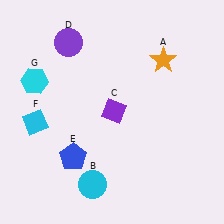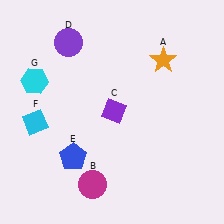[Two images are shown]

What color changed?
The circle (B) changed from cyan in Image 1 to magenta in Image 2.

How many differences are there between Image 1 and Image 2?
There is 1 difference between the two images.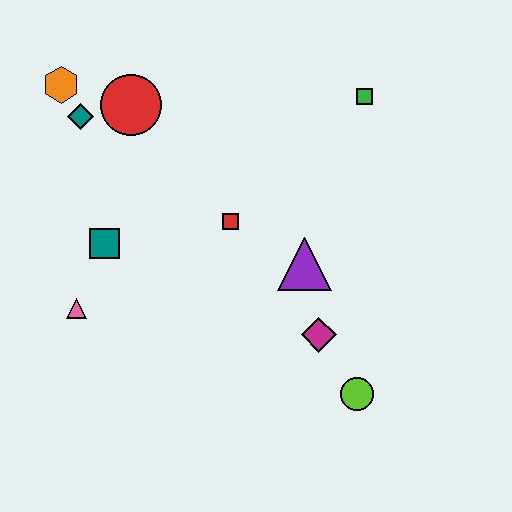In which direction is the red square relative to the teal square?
The red square is to the right of the teal square.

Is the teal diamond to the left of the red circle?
Yes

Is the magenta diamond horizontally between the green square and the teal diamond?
Yes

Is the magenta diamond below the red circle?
Yes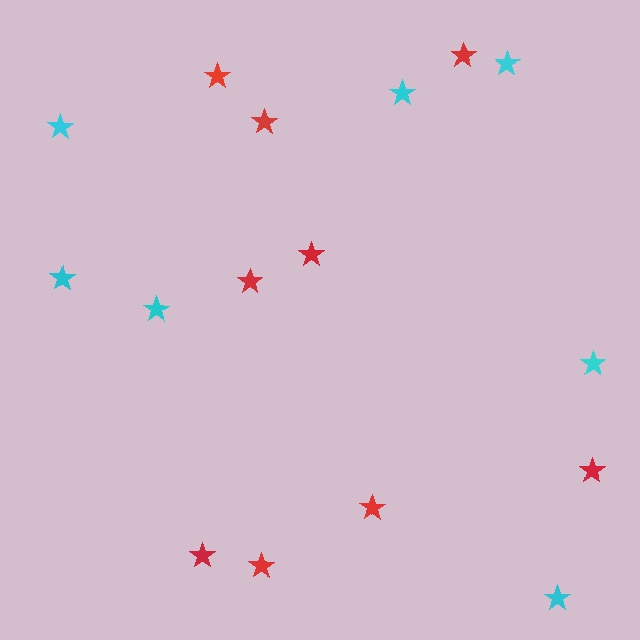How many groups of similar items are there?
There are 2 groups: one group of red stars (9) and one group of cyan stars (7).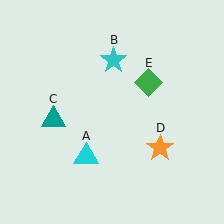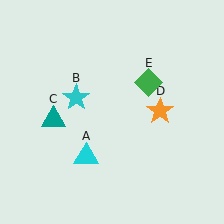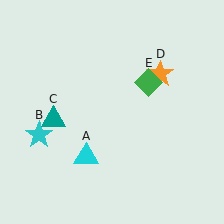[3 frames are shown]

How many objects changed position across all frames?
2 objects changed position: cyan star (object B), orange star (object D).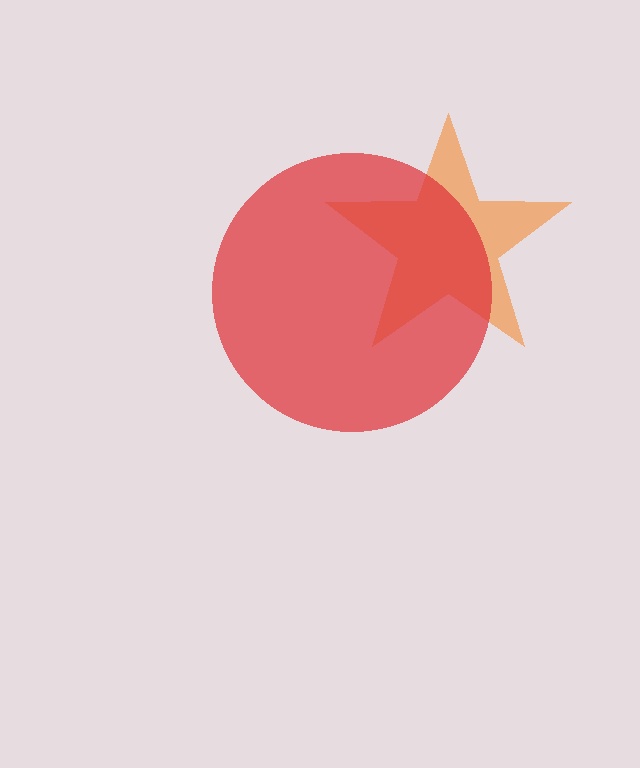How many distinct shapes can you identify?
There are 2 distinct shapes: an orange star, a red circle.